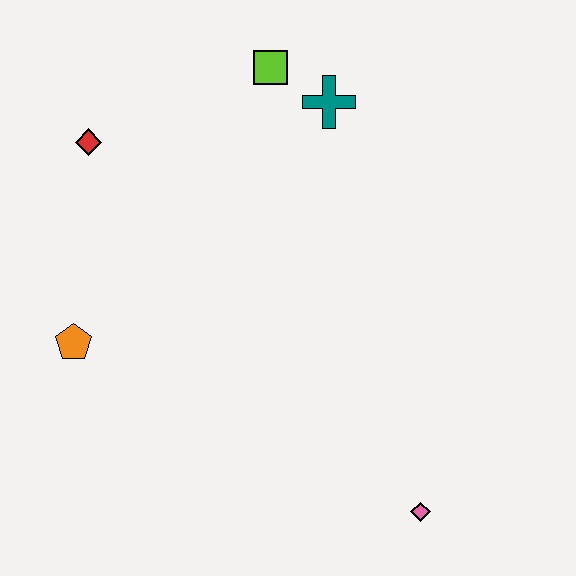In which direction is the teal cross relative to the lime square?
The teal cross is to the right of the lime square.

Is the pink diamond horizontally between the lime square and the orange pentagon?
No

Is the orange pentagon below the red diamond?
Yes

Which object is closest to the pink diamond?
The orange pentagon is closest to the pink diamond.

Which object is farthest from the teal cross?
The pink diamond is farthest from the teal cross.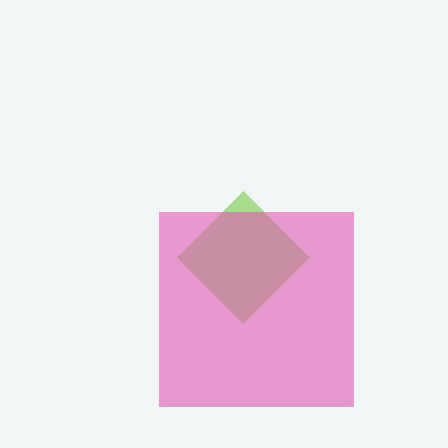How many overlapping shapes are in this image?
There are 2 overlapping shapes in the image.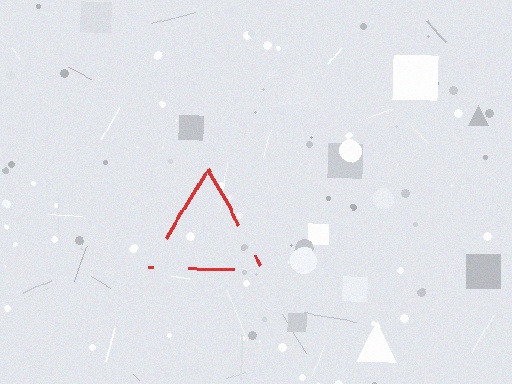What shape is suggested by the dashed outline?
The dashed outline suggests a triangle.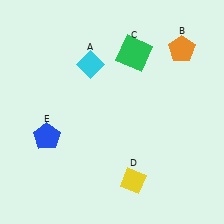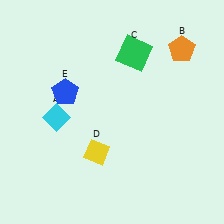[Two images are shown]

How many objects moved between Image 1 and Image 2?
3 objects moved between the two images.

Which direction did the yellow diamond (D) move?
The yellow diamond (D) moved left.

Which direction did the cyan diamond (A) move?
The cyan diamond (A) moved down.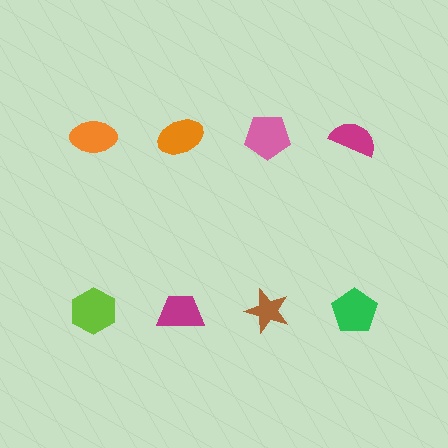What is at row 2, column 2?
A magenta trapezoid.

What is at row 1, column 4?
A magenta semicircle.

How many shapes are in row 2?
4 shapes.